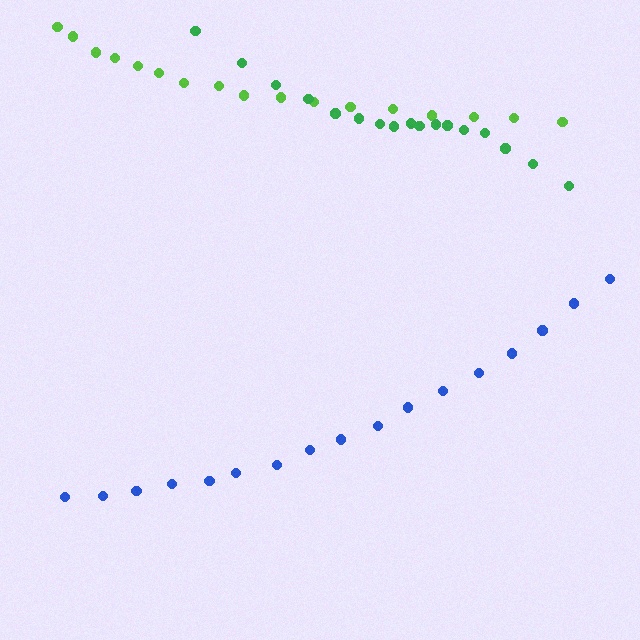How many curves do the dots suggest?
There are 3 distinct paths.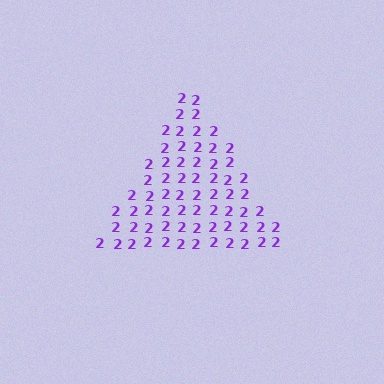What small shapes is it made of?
It is made of small digit 2's.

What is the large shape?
The large shape is a triangle.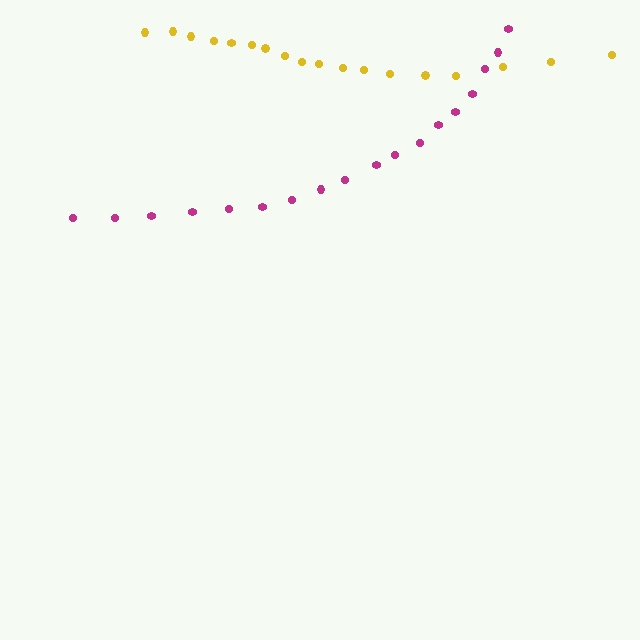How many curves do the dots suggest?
There are 2 distinct paths.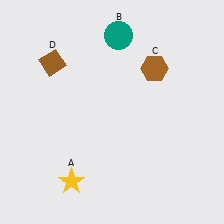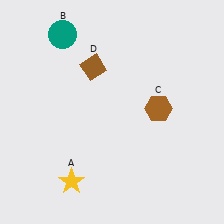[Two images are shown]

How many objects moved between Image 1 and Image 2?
3 objects moved between the two images.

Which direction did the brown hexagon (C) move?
The brown hexagon (C) moved down.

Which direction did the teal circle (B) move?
The teal circle (B) moved left.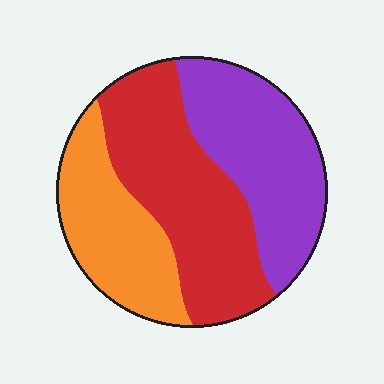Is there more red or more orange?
Red.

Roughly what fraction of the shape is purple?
Purple takes up about one third (1/3) of the shape.